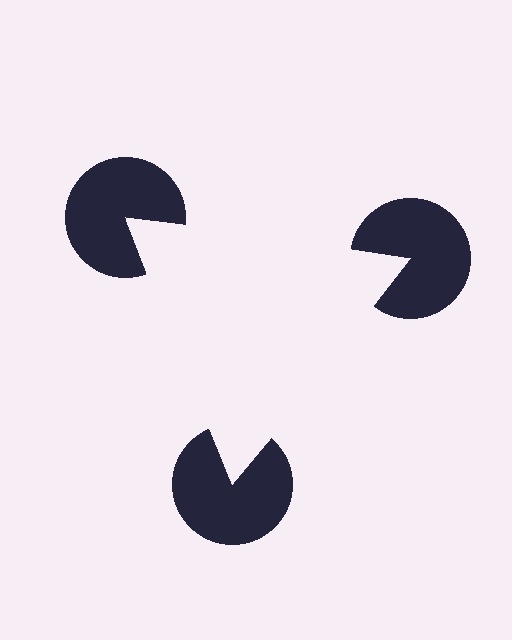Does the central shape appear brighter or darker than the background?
It typically appears slightly brighter than the background, even though no actual brightness change is drawn.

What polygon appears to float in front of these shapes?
An illusory triangle — its edges are inferred from the aligned wedge cuts in the pac-man discs, not physically drawn.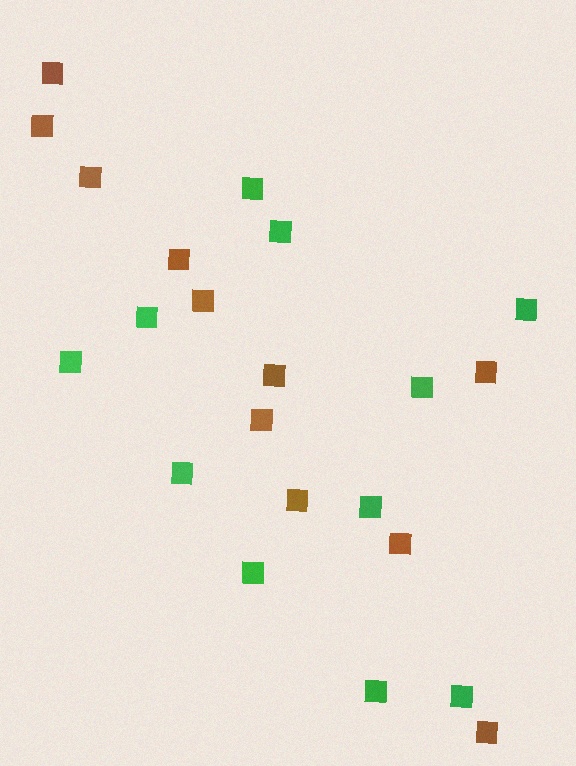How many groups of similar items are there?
There are 2 groups: one group of brown squares (11) and one group of green squares (11).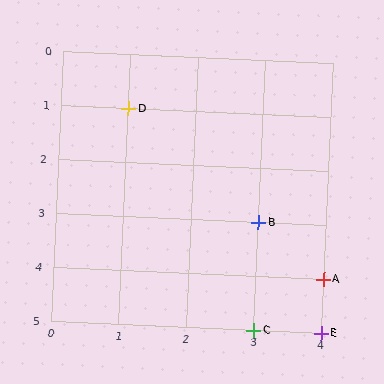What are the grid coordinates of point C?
Point C is at grid coordinates (3, 5).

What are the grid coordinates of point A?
Point A is at grid coordinates (4, 4).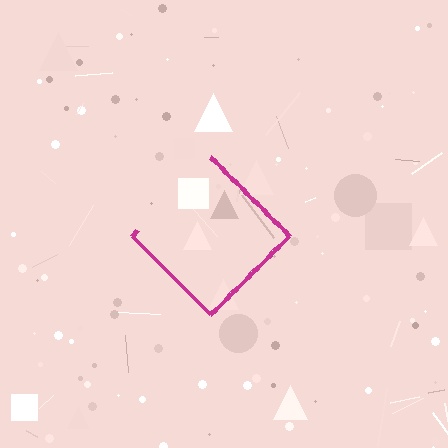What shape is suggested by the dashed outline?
The dashed outline suggests a diamond.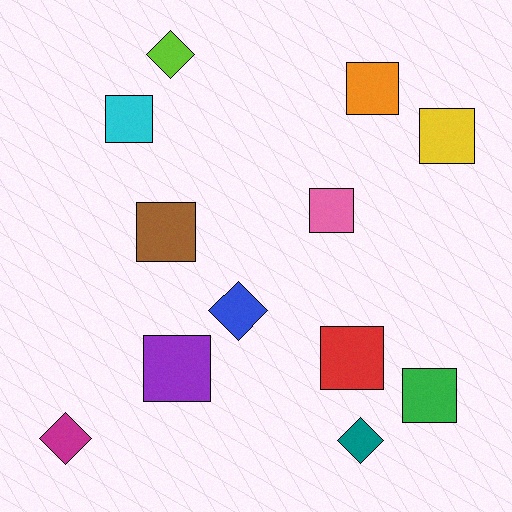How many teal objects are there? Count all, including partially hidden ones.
There is 1 teal object.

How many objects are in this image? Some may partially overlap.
There are 12 objects.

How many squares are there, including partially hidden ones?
There are 8 squares.